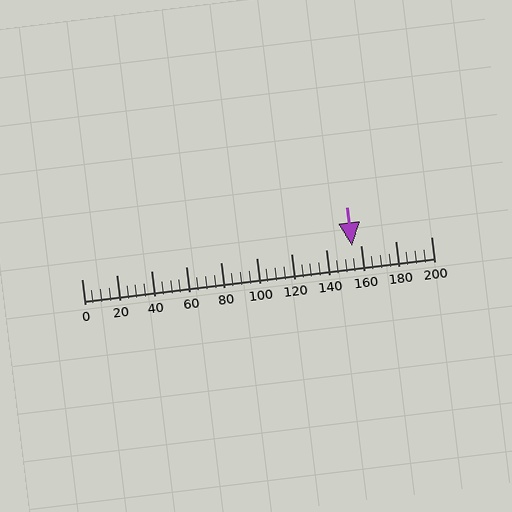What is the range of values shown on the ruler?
The ruler shows values from 0 to 200.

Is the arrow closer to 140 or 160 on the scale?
The arrow is closer to 160.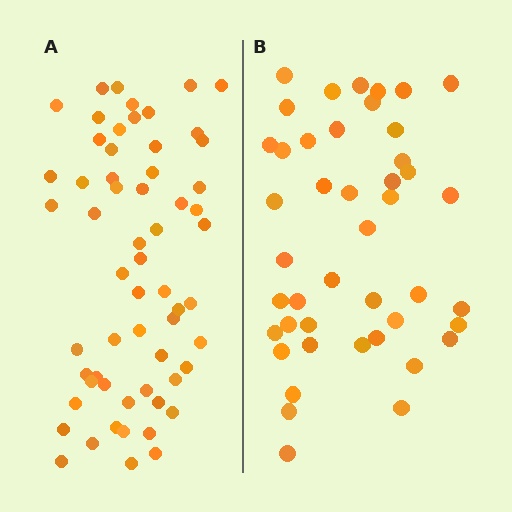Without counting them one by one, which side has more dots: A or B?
Region A (the left region) has more dots.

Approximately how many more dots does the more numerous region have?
Region A has approximately 15 more dots than region B.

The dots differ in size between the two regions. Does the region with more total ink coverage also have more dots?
No. Region B has more total ink coverage because its dots are larger, but region A actually contains more individual dots. Total area can be misleading — the number of items is what matters here.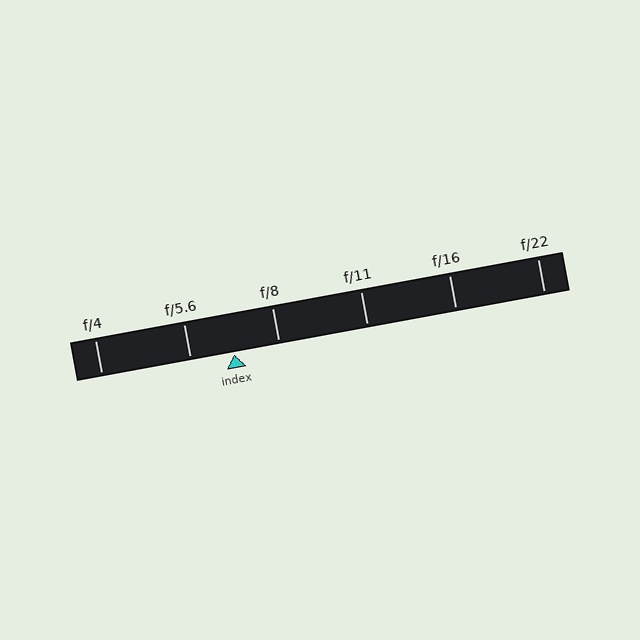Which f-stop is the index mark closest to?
The index mark is closest to f/5.6.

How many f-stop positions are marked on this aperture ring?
There are 6 f-stop positions marked.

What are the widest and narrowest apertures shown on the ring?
The widest aperture shown is f/4 and the narrowest is f/22.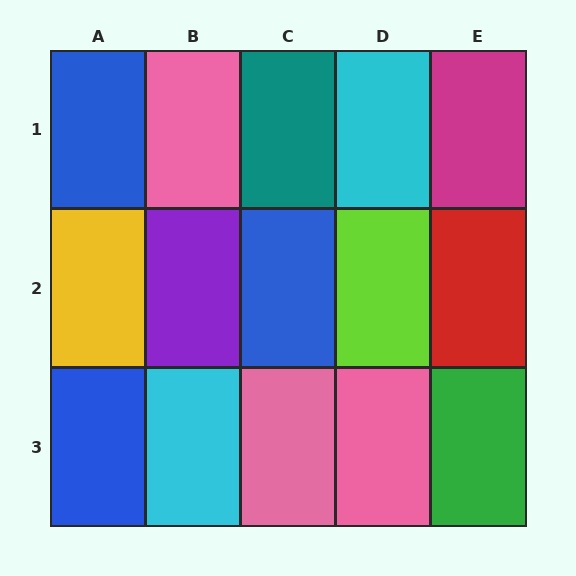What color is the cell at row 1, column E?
Magenta.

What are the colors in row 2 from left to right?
Yellow, purple, blue, lime, red.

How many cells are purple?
1 cell is purple.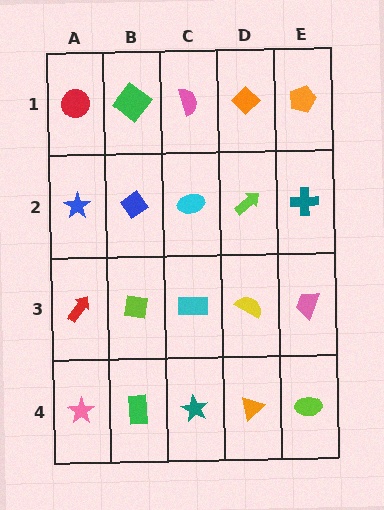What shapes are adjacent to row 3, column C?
A cyan ellipse (row 2, column C), a teal star (row 4, column C), a lime square (row 3, column B), a yellow semicircle (row 3, column D).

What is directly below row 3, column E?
A lime ellipse.